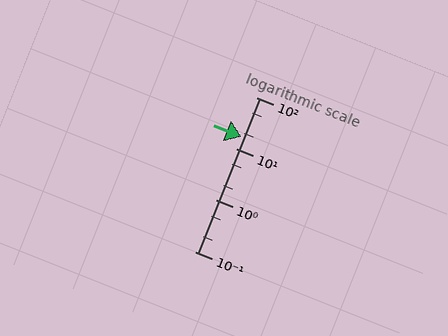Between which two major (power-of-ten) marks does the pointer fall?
The pointer is between 10 and 100.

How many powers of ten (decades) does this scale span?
The scale spans 3 decades, from 0.1 to 100.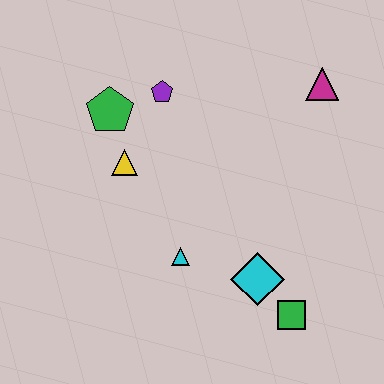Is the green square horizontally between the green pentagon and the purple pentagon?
No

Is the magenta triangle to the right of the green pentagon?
Yes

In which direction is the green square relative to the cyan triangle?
The green square is to the right of the cyan triangle.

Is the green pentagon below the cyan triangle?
No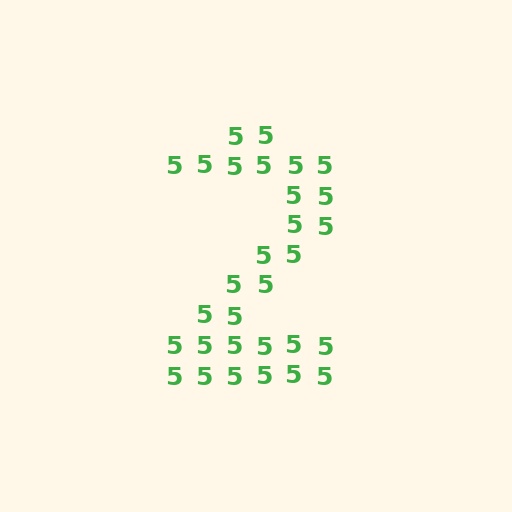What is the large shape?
The large shape is the digit 2.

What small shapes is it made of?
It is made of small digit 5's.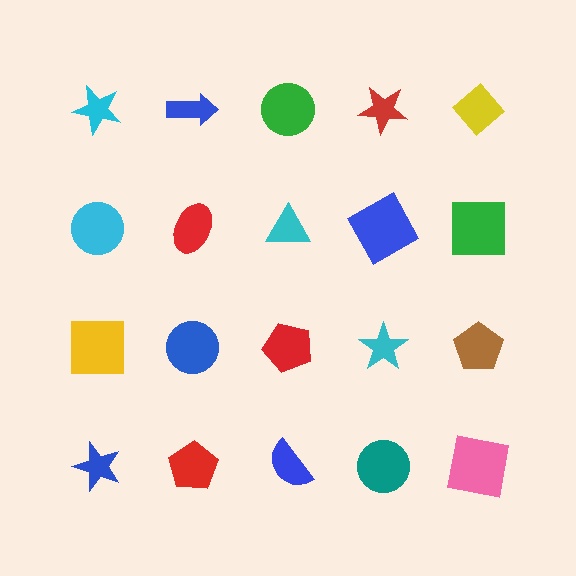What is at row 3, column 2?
A blue circle.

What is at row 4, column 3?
A blue semicircle.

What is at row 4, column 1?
A blue star.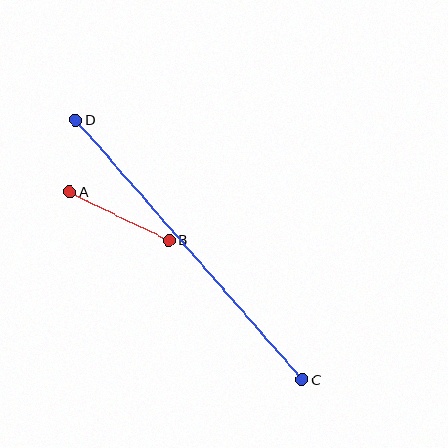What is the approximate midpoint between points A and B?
The midpoint is at approximately (119, 216) pixels.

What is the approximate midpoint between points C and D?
The midpoint is at approximately (189, 250) pixels.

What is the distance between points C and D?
The distance is approximately 344 pixels.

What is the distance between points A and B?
The distance is approximately 110 pixels.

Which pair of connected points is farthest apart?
Points C and D are farthest apart.